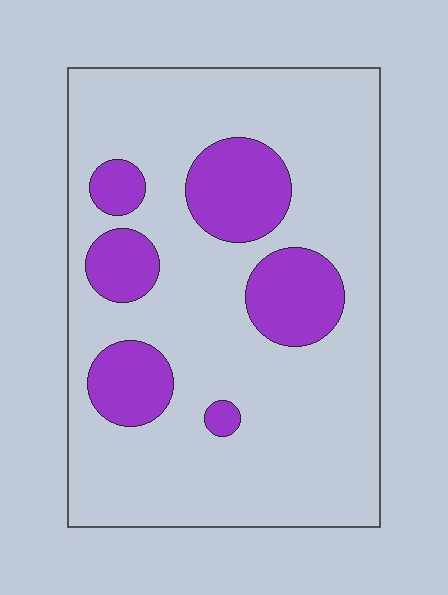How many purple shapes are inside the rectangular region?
6.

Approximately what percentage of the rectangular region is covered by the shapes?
Approximately 20%.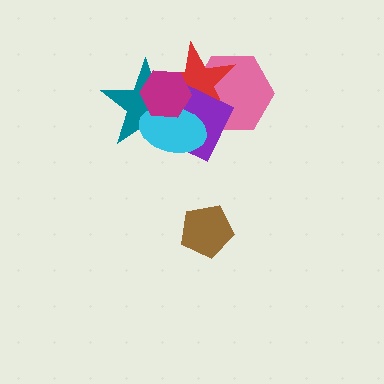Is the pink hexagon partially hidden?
Yes, it is partially covered by another shape.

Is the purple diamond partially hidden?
Yes, it is partially covered by another shape.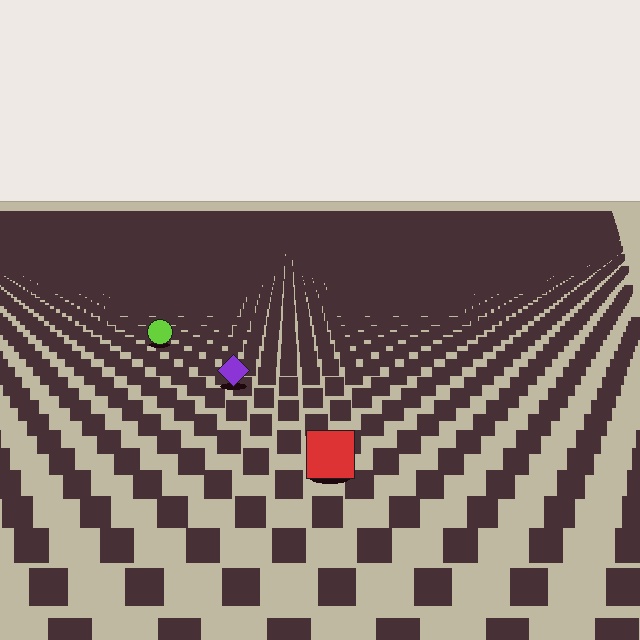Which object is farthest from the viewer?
The lime circle is farthest from the viewer. It appears smaller and the ground texture around it is denser.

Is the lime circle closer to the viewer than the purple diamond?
No. The purple diamond is closer — you can tell from the texture gradient: the ground texture is coarser near it.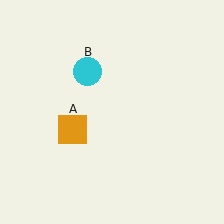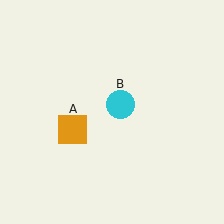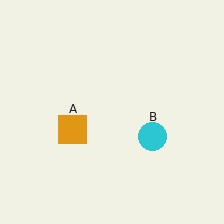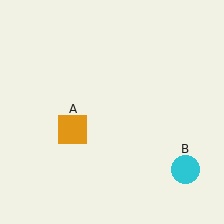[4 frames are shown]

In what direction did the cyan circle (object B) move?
The cyan circle (object B) moved down and to the right.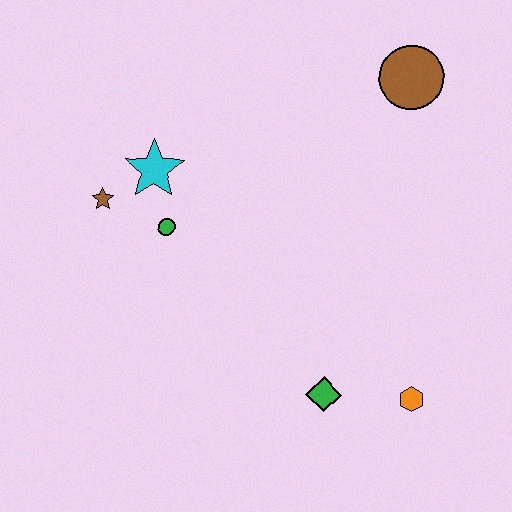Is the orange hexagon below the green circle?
Yes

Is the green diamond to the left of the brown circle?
Yes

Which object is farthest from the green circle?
The orange hexagon is farthest from the green circle.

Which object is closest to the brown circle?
The cyan star is closest to the brown circle.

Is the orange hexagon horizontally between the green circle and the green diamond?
No